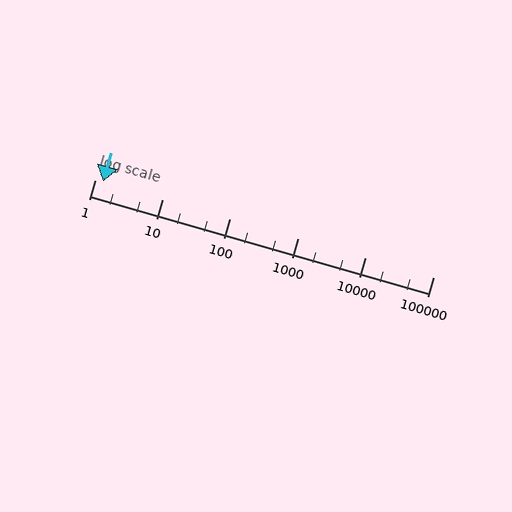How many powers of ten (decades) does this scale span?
The scale spans 5 decades, from 1 to 100000.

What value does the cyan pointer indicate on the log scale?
The pointer indicates approximately 1.3.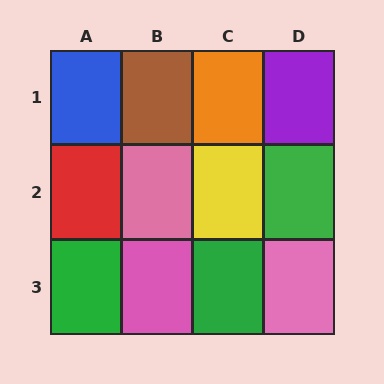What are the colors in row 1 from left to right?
Blue, brown, orange, purple.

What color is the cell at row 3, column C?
Green.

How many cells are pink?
3 cells are pink.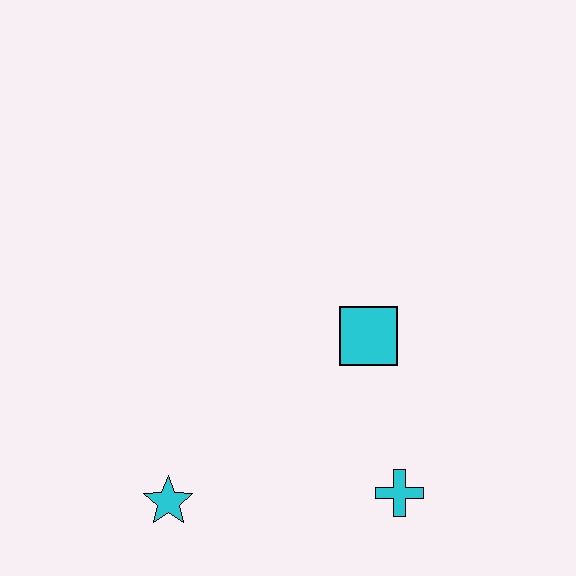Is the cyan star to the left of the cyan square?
Yes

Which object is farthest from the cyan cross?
The cyan star is farthest from the cyan cross.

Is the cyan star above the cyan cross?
No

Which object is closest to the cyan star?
The cyan cross is closest to the cyan star.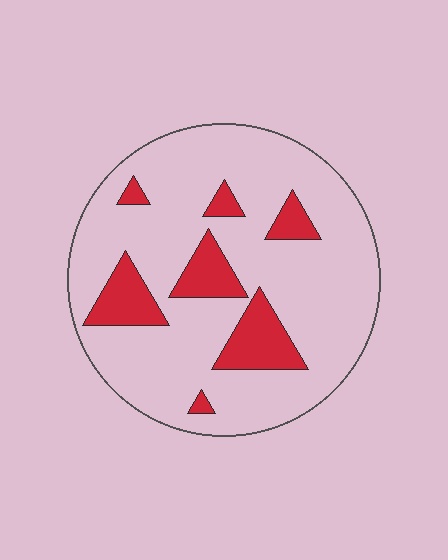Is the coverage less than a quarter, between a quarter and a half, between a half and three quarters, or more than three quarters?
Less than a quarter.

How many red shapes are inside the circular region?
7.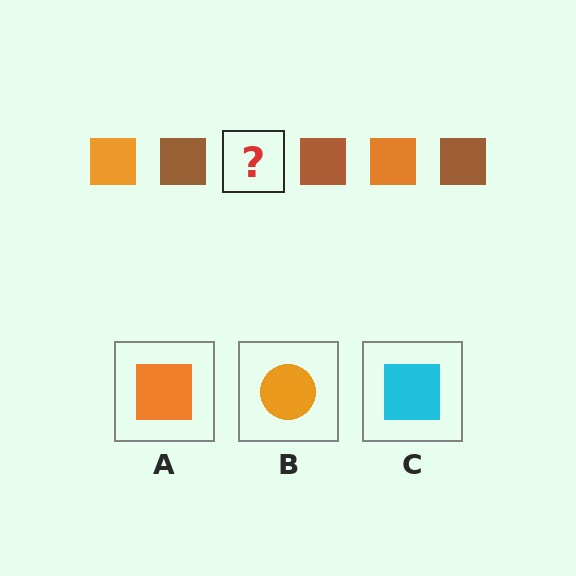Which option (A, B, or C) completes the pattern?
A.